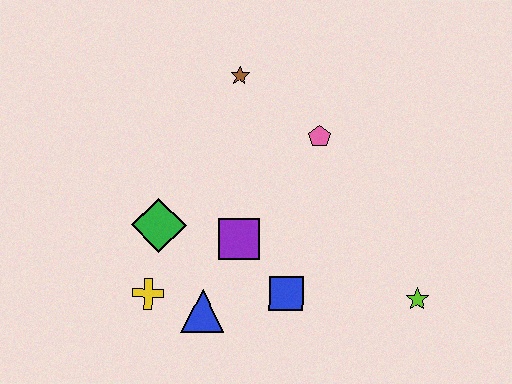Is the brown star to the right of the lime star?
No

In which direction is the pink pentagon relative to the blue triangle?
The pink pentagon is above the blue triangle.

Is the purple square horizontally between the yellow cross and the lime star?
Yes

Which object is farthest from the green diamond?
The lime star is farthest from the green diamond.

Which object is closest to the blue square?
The purple square is closest to the blue square.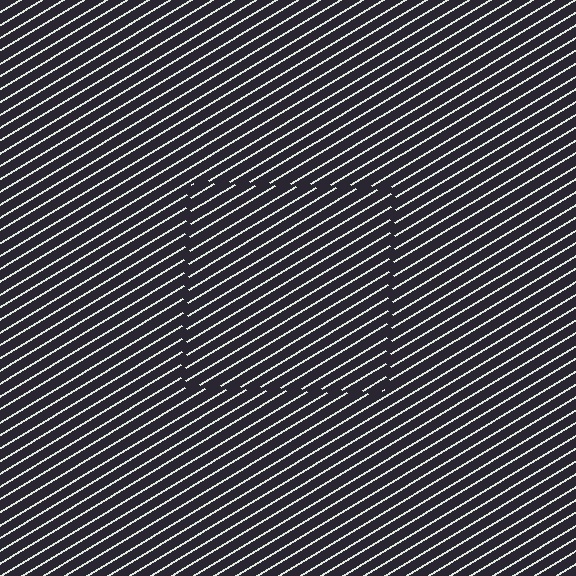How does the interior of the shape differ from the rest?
The interior of the shape contains the same grating, shifted by half a period — the contour is defined by the phase discontinuity where line-ends from the inner and outer gratings abut.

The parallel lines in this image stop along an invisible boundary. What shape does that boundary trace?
An illusory square. The interior of the shape contains the same grating, shifted by half a period — the contour is defined by the phase discontinuity where line-ends from the inner and outer gratings abut.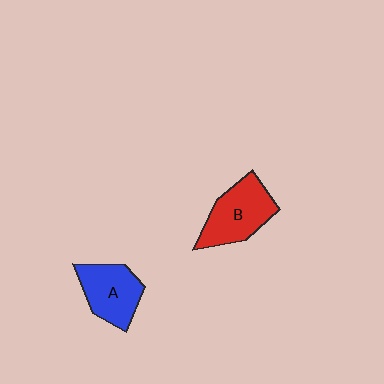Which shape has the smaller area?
Shape A (blue).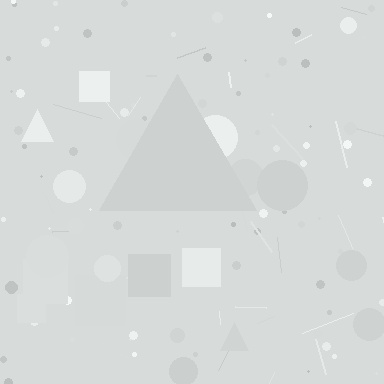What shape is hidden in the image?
A triangle is hidden in the image.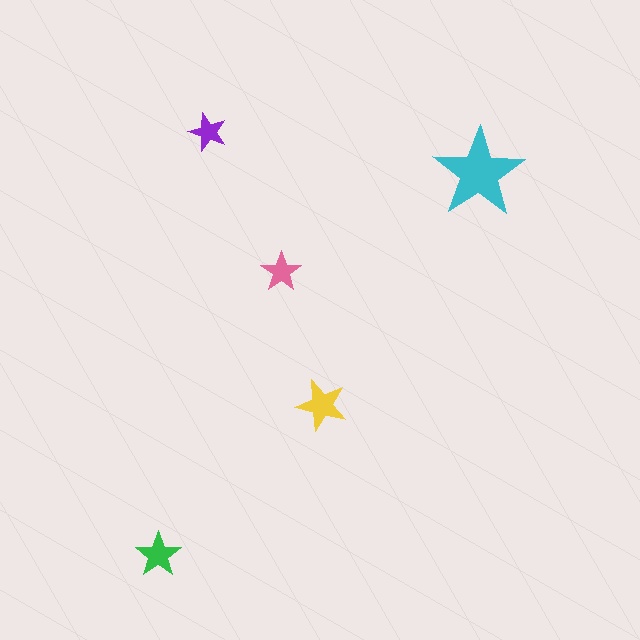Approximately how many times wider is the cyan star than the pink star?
About 2.5 times wider.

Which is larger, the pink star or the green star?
The green one.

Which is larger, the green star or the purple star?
The green one.